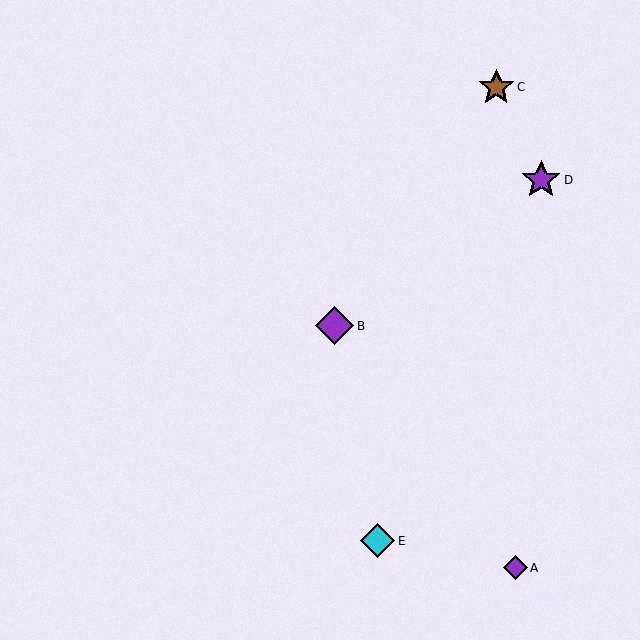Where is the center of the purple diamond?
The center of the purple diamond is at (515, 568).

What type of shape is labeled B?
Shape B is a purple diamond.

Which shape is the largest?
The purple star (labeled D) is the largest.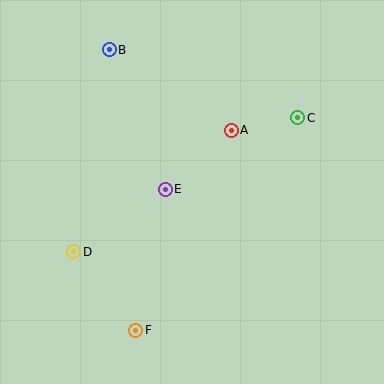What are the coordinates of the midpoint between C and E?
The midpoint between C and E is at (232, 153).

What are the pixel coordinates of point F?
Point F is at (136, 331).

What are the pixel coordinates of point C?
Point C is at (298, 118).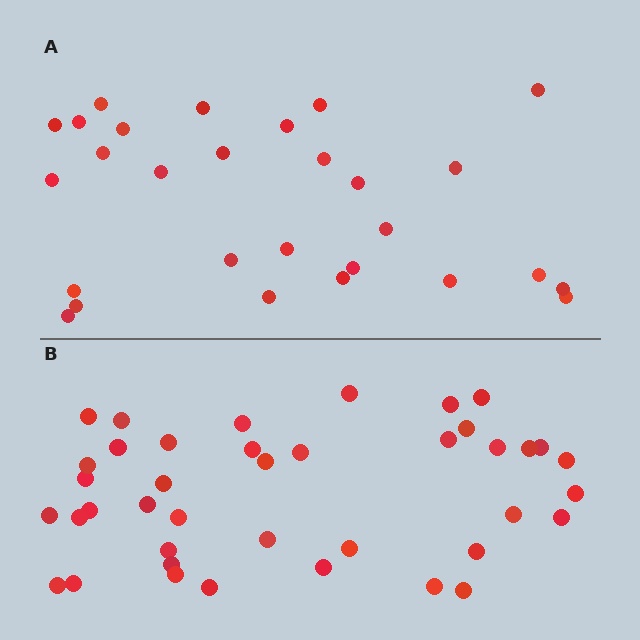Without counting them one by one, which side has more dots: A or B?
Region B (the bottom region) has more dots.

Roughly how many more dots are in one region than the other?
Region B has roughly 12 or so more dots than region A.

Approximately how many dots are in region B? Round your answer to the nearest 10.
About 40 dots.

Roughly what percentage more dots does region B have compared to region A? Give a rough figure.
About 45% more.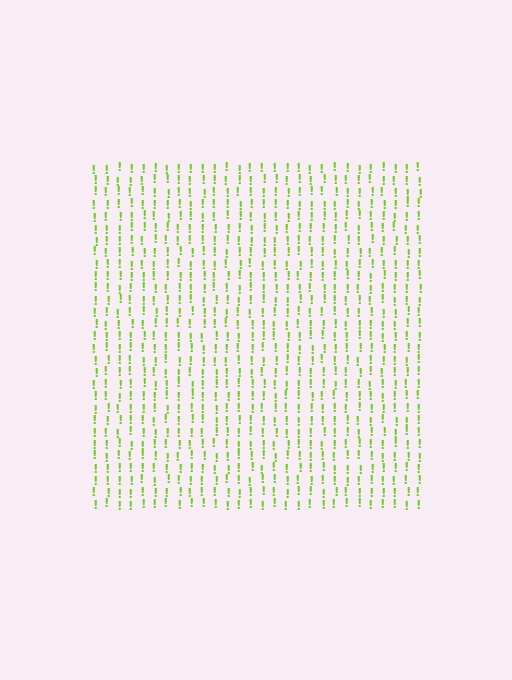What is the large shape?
The large shape is a square.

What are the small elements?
The small elements are exclamation marks.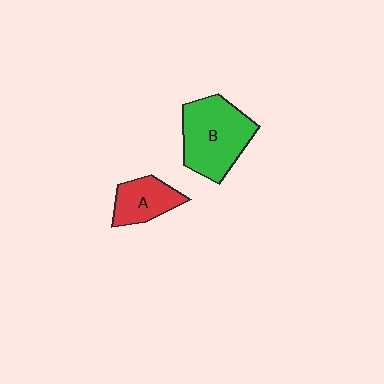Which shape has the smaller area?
Shape A (red).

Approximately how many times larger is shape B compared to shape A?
Approximately 1.9 times.